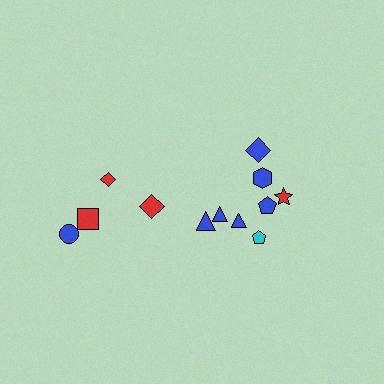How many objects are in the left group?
There are 4 objects.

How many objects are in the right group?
There are 8 objects.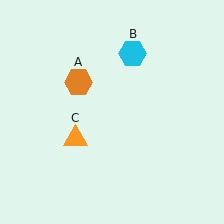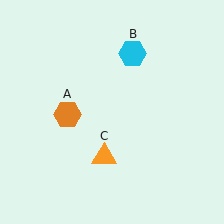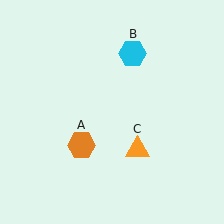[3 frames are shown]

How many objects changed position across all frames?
2 objects changed position: orange hexagon (object A), orange triangle (object C).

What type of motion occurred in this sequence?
The orange hexagon (object A), orange triangle (object C) rotated counterclockwise around the center of the scene.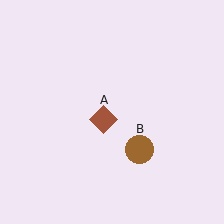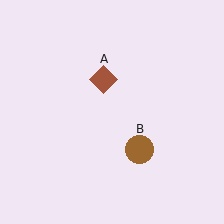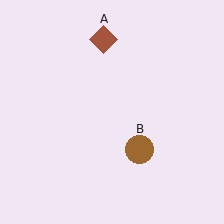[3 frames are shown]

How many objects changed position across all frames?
1 object changed position: brown diamond (object A).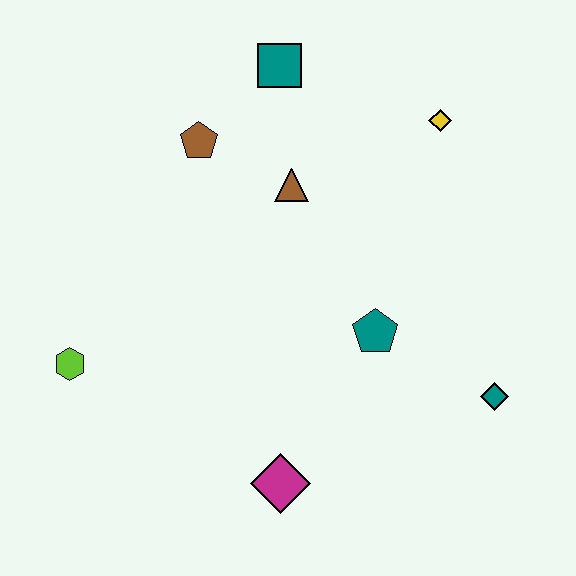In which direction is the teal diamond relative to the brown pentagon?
The teal diamond is to the right of the brown pentagon.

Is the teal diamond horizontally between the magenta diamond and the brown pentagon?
No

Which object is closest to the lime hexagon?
The magenta diamond is closest to the lime hexagon.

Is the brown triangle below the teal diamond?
No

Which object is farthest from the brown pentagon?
The teal diamond is farthest from the brown pentagon.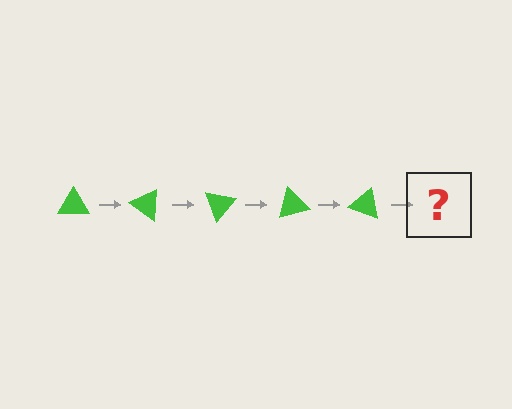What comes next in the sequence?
The next element should be a green triangle rotated 175 degrees.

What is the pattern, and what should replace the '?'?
The pattern is that the triangle rotates 35 degrees each step. The '?' should be a green triangle rotated 175 degrees.